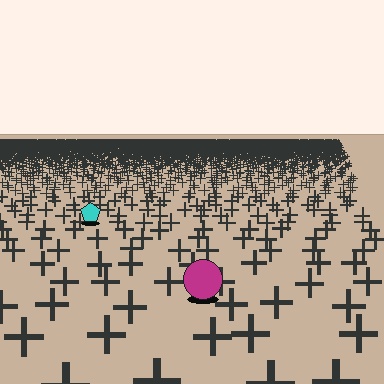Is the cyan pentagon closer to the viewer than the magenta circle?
No. The magenta circle is closer — you can tell from the texture gradient: the ground texture is coarser near it.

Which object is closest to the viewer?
The magenta circle is closest. The texture marks near it are larger and more spread out.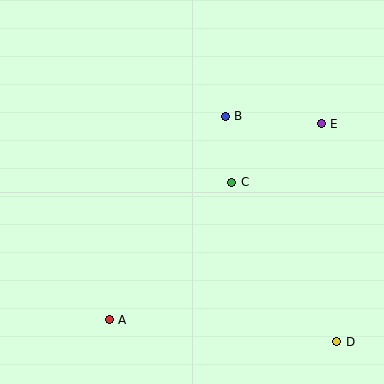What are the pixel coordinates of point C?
Point C is at (232, 182).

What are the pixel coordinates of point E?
Point E is at (321, 124).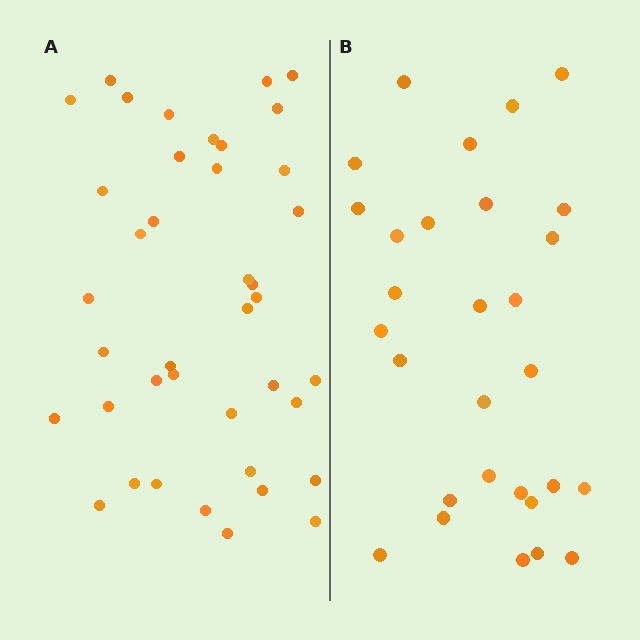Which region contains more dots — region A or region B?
Region A (the left region) has more dots.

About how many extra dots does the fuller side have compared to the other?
Region A has roughly 12 or so more dots than region B.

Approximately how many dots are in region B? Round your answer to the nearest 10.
About 30 dots. (The exact count is 29, which rounds to 30.)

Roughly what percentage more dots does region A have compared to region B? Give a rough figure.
About 40% more.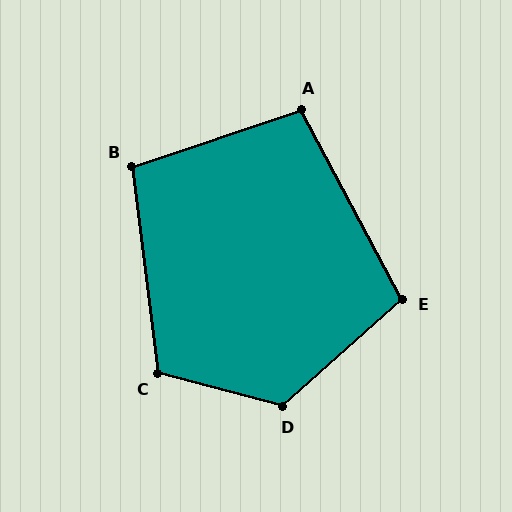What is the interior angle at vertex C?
Approximately 112 degrees (obtuse).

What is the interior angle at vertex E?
Approximately 104 degrees (obtuse).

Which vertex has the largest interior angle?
D, at approximately 123 degrees.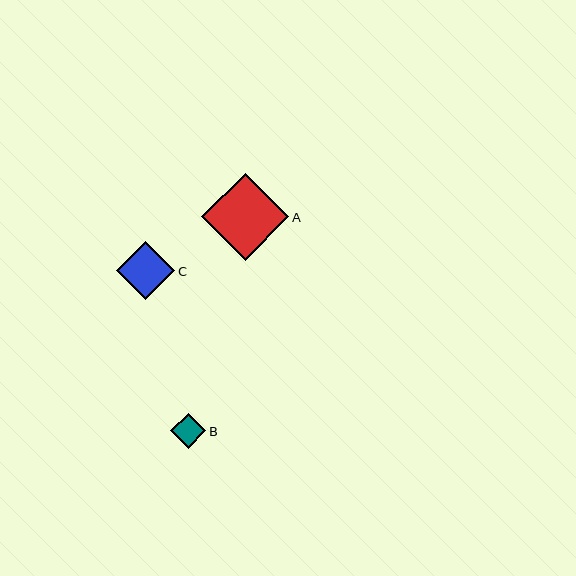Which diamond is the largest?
Diamond A is the largest with a size of approximately 87 pixels.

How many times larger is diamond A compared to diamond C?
Diamond A is approximately 1.5 times the size of diamond C.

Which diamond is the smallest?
Diamond B is the smallest with a size of approximately 35 pixels.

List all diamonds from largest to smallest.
From largest to smallest: A, C, B.